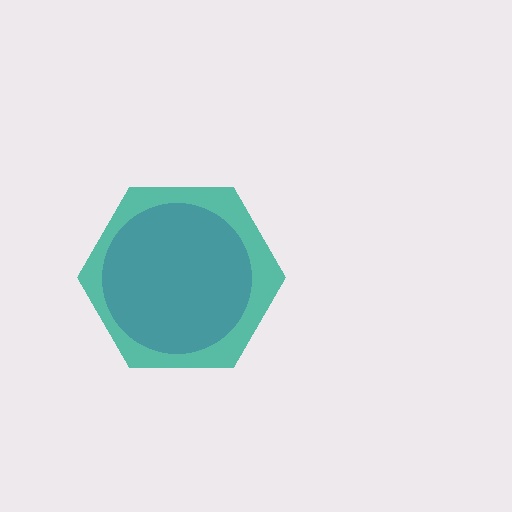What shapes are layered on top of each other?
The layered shapes are: a purple circle, a teal hexagon.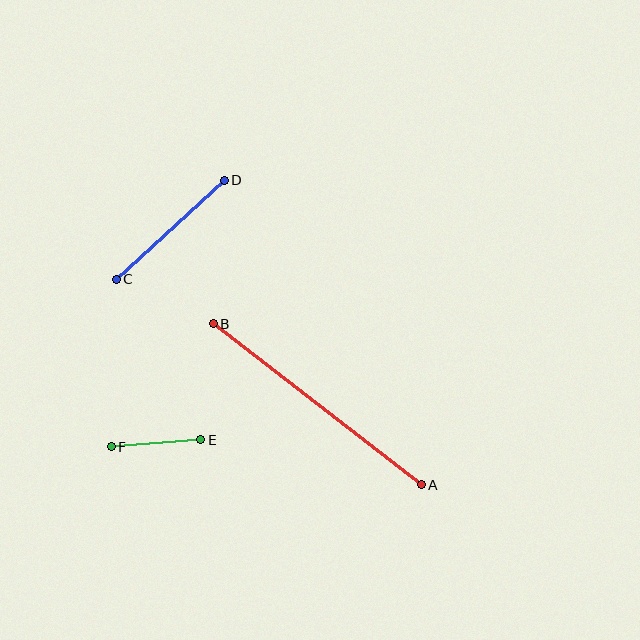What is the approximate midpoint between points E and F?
The midpoint is at approximately (156, 443) pixels.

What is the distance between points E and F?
The distance is approximately 90 pixels.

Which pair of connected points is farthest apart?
Points A and B are farthest apart.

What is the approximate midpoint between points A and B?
The midpoint is at approximately (317, 404) pixels.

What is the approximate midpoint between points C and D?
The midpoint is at approximately (170, 230) pixels.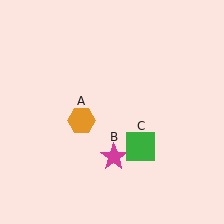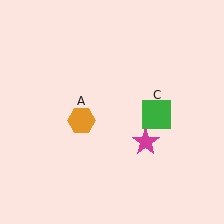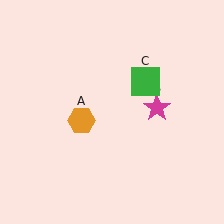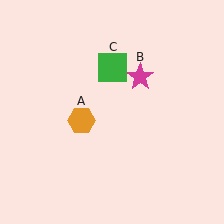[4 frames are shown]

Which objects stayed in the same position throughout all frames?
Orange hexagon (object A) remained stationary.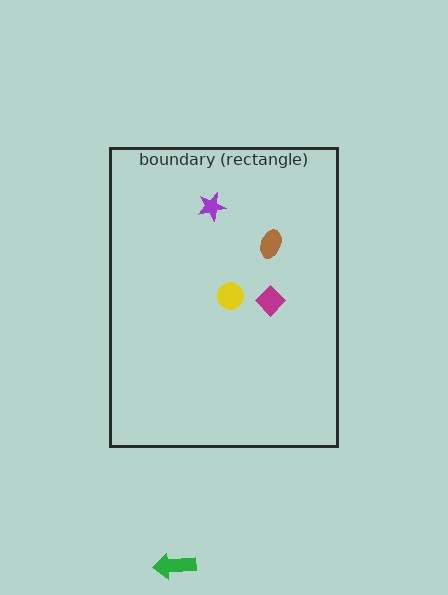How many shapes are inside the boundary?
4 inside, 1 outside.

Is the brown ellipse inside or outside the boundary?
Inside.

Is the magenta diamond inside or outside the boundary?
Inside.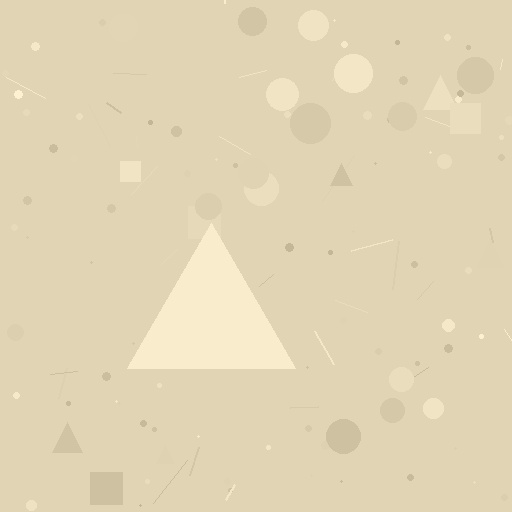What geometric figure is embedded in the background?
A triangle is embedded in the background.